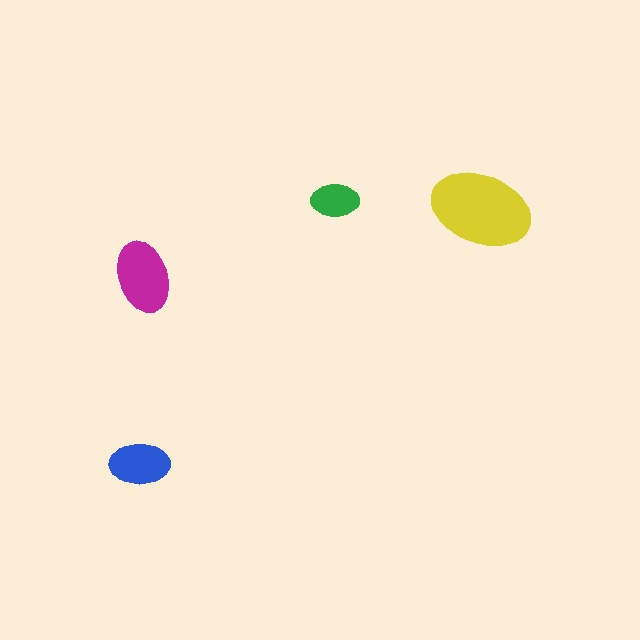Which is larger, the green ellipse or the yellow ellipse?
The yellow one.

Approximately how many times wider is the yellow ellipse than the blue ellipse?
About 1.5 times wider.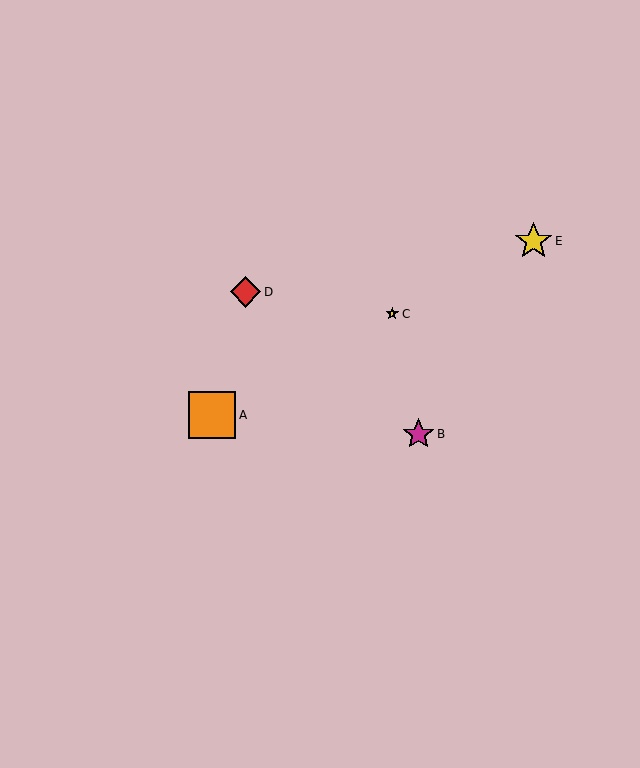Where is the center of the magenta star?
The center of the magenta star is at (418, 434).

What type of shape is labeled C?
Shape C is a yellow star.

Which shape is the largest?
The orange square (labeled A) is the largest.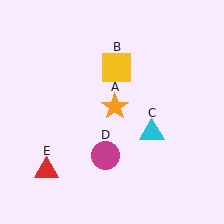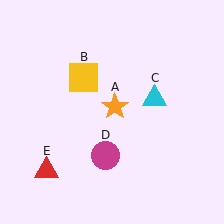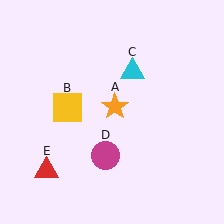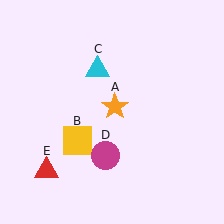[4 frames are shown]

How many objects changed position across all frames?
2 objects changed position: yellow square (object B), cyan triangle (object C).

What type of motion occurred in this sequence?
The yellow square (object B), cyan triangle (object C) rotated counterclockwise around the center of the scene.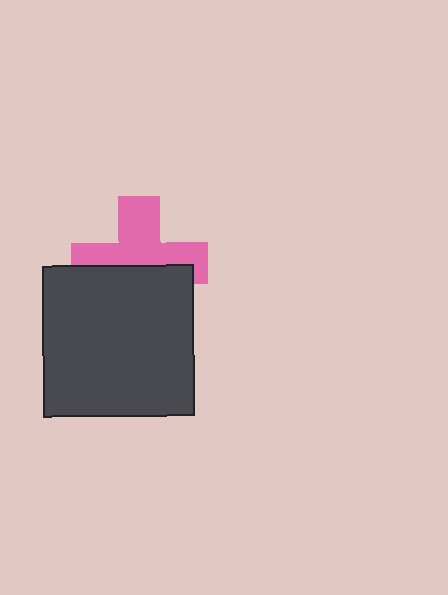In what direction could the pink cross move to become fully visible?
The pink cross could move up. That would shift it out from behind the dark gray square entirely.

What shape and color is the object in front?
The object in front is a dark gray square.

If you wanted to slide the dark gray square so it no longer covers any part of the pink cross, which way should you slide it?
Slide it down — that is the most direct way to separate the two shapes.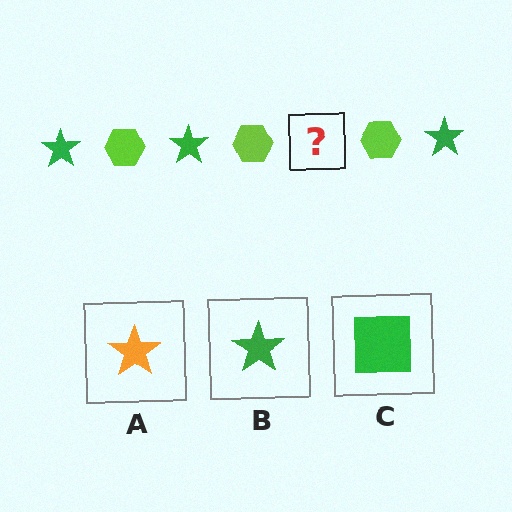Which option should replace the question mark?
Option B.